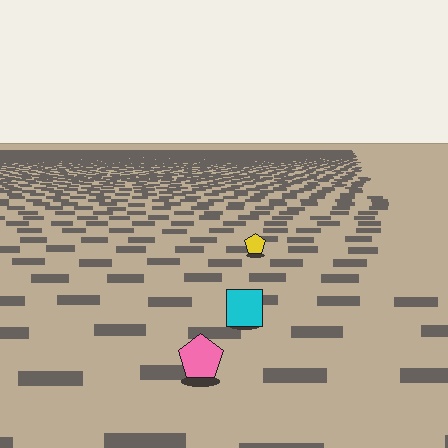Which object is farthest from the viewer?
The yellow pentagon is farthest from the viewer. It appears smaller and the ground texture around it is denser.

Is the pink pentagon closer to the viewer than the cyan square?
Yes. The pink pentagon is closer — you can tell from the texture gradient: the ground texture is coarser near it.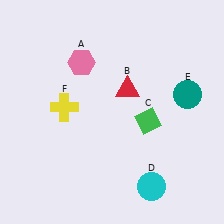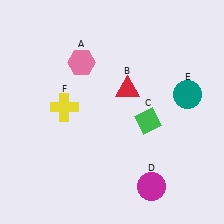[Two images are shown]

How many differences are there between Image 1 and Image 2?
There is 1 difference between the two images.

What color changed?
The circle (D) changed from cyan in Image 1 to magenta in Image 2.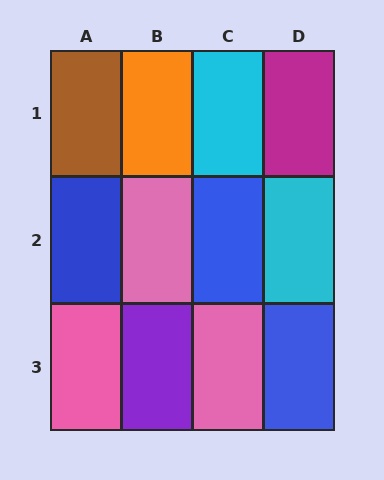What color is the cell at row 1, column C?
Cyan.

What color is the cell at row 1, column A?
Brown.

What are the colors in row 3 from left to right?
Pink, purple, pink, blue.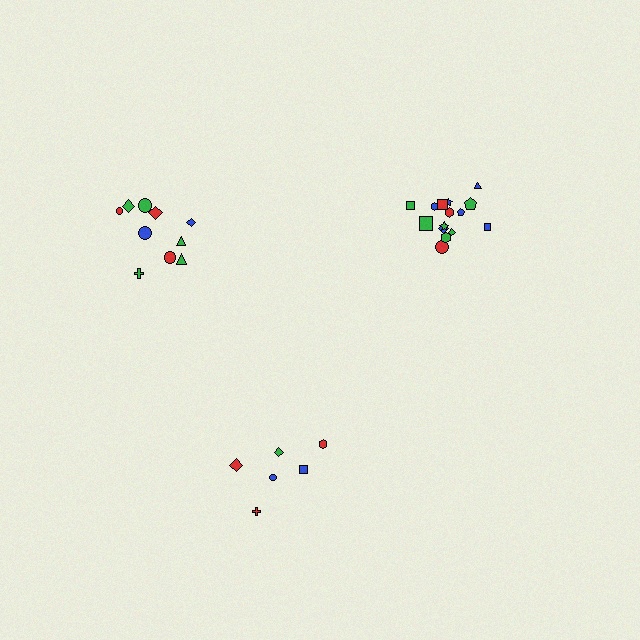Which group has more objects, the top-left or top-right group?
The top-right group.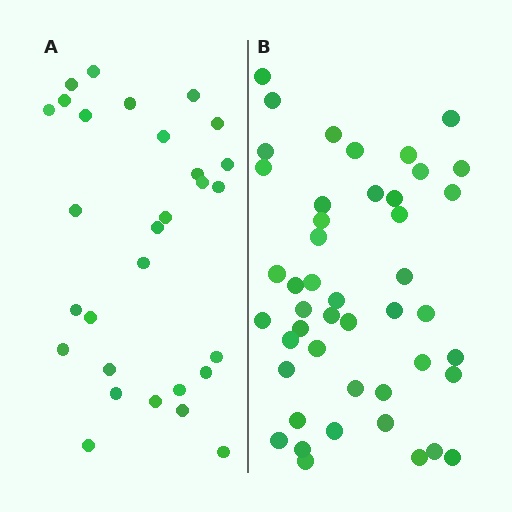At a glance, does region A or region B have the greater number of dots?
Region B (the right region) has more dots.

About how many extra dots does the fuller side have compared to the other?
Region B has approximately 15 more dots than region A.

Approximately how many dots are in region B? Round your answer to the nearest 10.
About 50 dots. (The exact count is 46, which rounds to 50.)